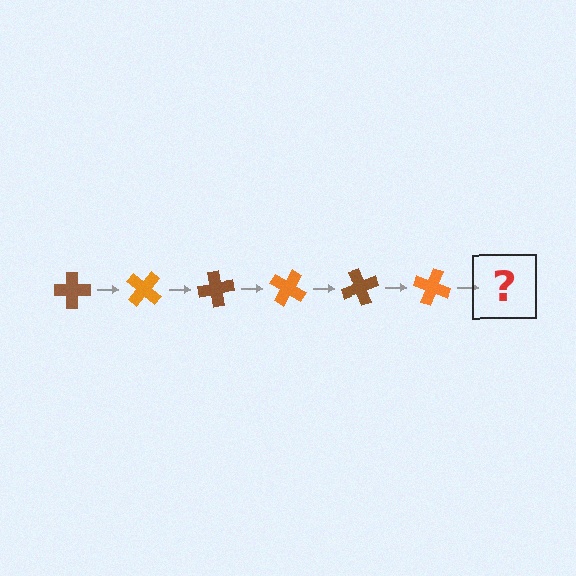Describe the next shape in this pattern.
It should be a brown cross, rotated 240 degrees from the start.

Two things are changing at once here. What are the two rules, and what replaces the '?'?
The two rules are that it rotates 40 degrees each step and the color cycles through brown and orange. The '?' should be a brown cross, rotated 240 degrees from the start.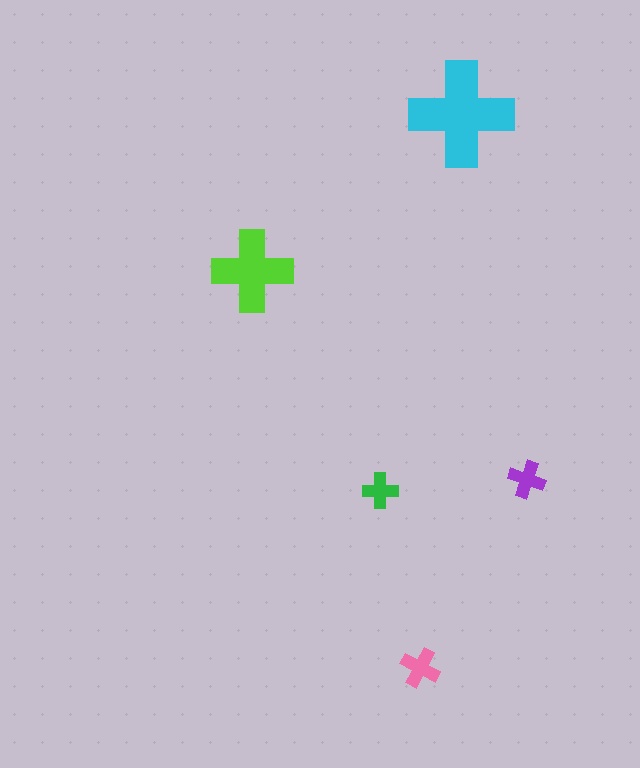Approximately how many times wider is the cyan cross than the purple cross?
About 3 times wider.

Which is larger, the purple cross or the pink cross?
The pink one.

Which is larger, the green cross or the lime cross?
The lime one.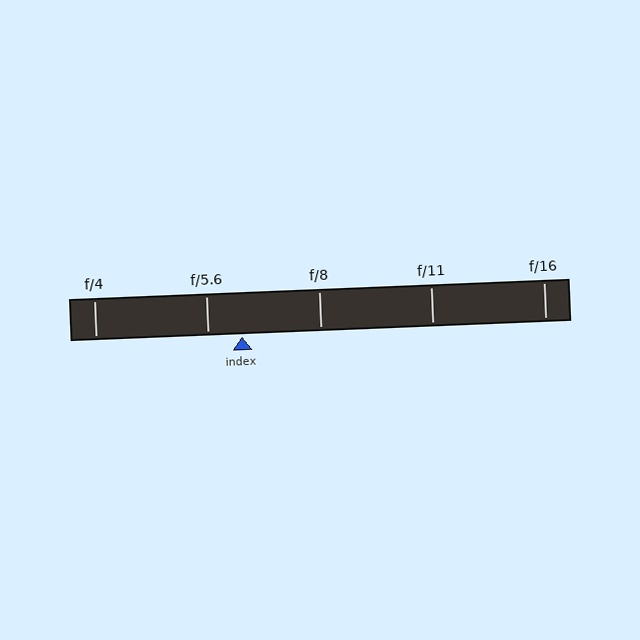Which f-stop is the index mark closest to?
The index mark is closest to f/5.6.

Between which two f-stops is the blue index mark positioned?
The index mark is between f/5.6 and f/8.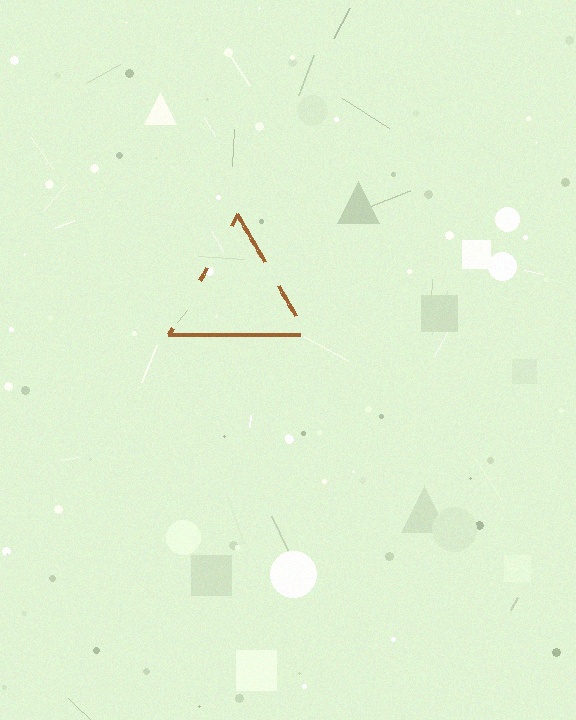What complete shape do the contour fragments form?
The contour fragments form a triangle.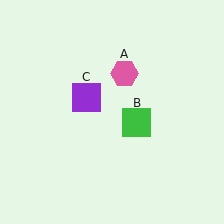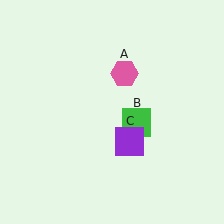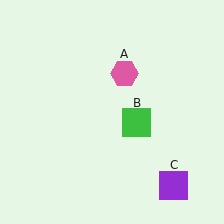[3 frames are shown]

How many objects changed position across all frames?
1 object changed position: purple square (object C).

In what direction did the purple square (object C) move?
The purple square (object C) moved down and to the right.